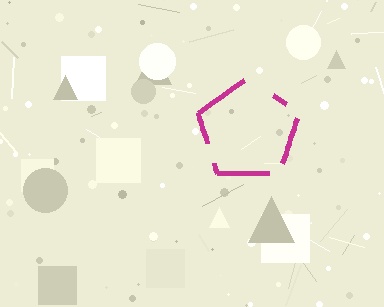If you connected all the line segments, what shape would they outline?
They would outline a pentagon.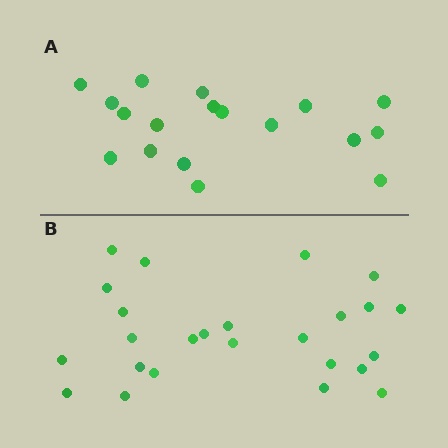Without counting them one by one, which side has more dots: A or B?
Region B (the bottom region) has more dots.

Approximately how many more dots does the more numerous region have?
Region B has roughly 8 or so more dots than region A.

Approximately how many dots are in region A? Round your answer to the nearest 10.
About 20 dots. (The exact count is 18, which rounds to 20.)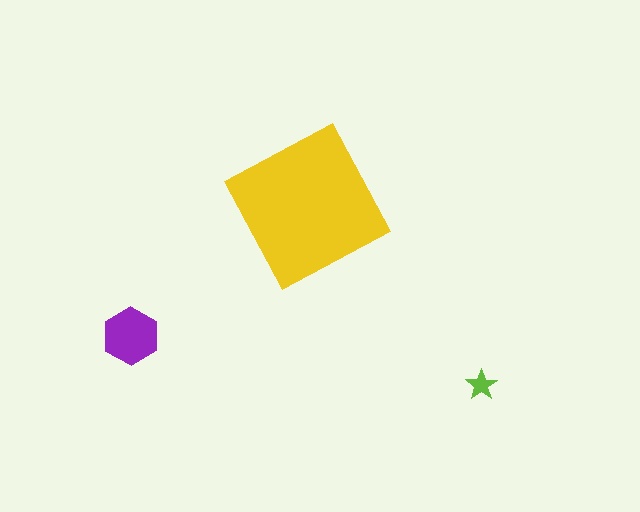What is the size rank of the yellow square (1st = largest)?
1st.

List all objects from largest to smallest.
The yellow square, the purple hexagon, the lime star.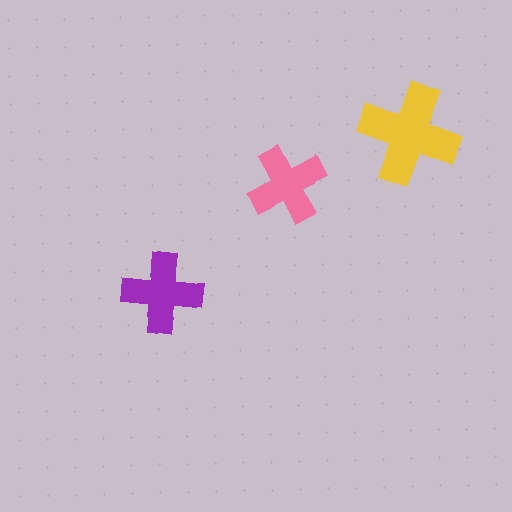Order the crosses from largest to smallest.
the yellow one, the purple one, the pink one.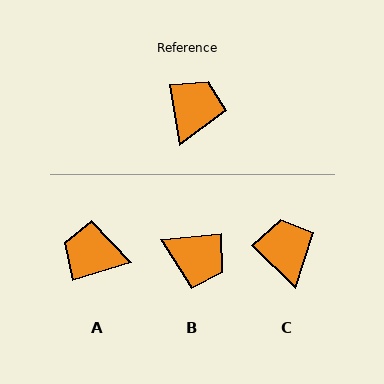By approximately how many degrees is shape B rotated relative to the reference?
Approximately 94 degrees clockwise.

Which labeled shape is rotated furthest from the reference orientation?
A, about 98 degrees away.